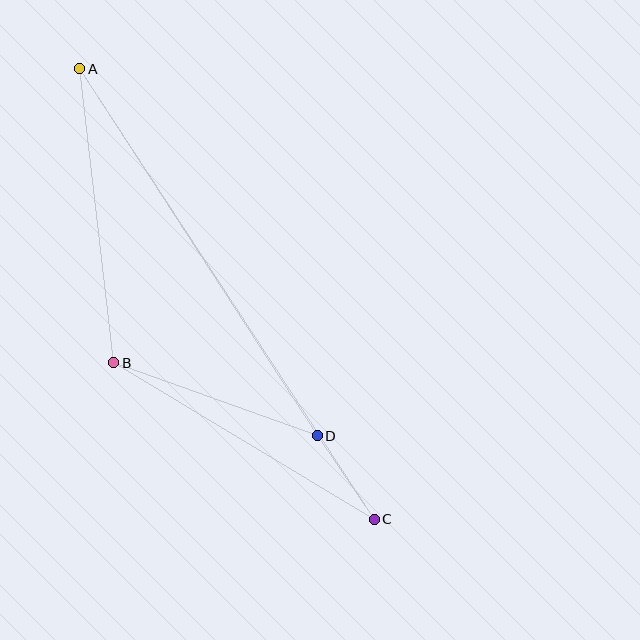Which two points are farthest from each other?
Points A and C are farthest from each other.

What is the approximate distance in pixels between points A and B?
The distance between A and B is approximately 296 pixels.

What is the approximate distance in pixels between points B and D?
The distance between B and D is approximately 217 pixels.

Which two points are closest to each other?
Points C and D are closest to each other.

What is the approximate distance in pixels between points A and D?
The distance between A and D is approximately 437 pixels.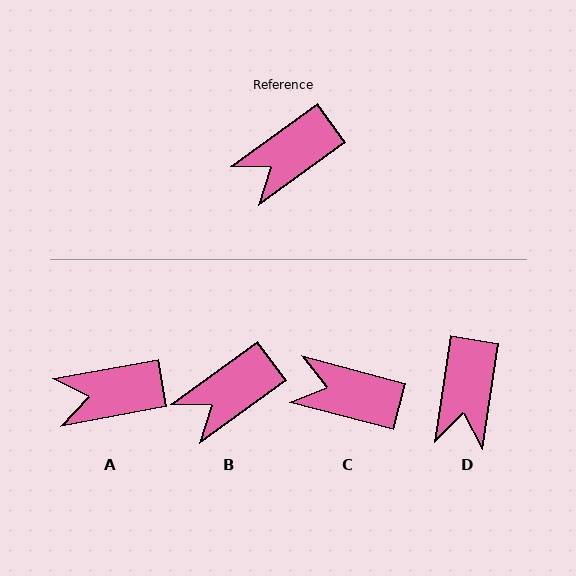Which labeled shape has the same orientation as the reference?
B.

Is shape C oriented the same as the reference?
No, it is off by about 51 degrees.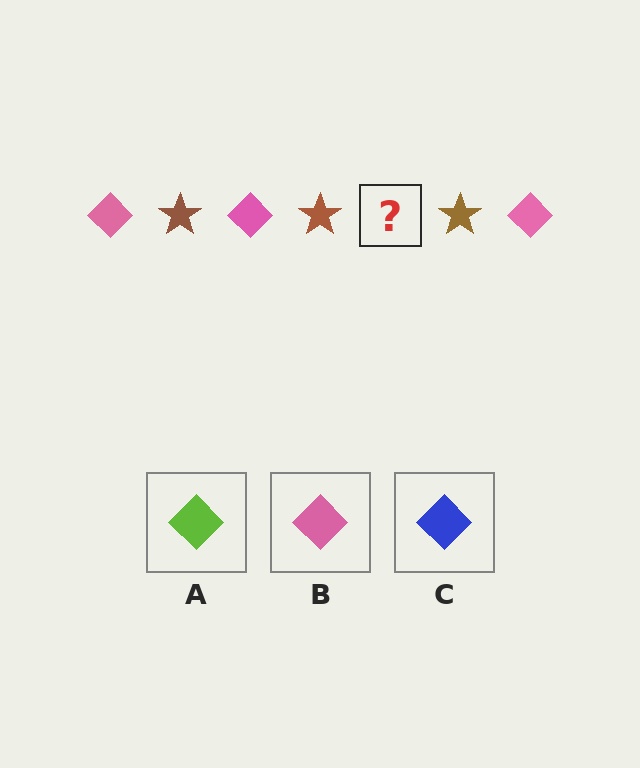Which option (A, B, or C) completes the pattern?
B.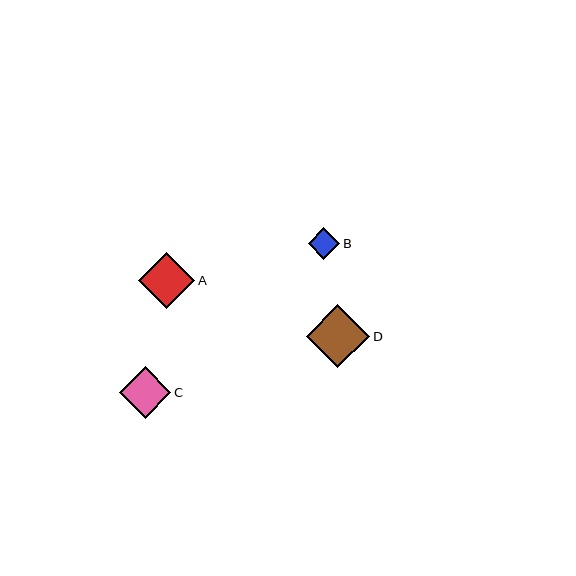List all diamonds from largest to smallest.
From largest to smallest: D, A, C, B.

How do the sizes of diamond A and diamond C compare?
Diamond A and diamond C are approximately the same size.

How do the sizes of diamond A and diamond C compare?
Diamond A and diamond C are approximately the same size.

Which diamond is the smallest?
Diamond B is the smallest with a size of approximately 32 pixels.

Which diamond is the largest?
Diamond D is the largest with a size of approximately 63 pixels.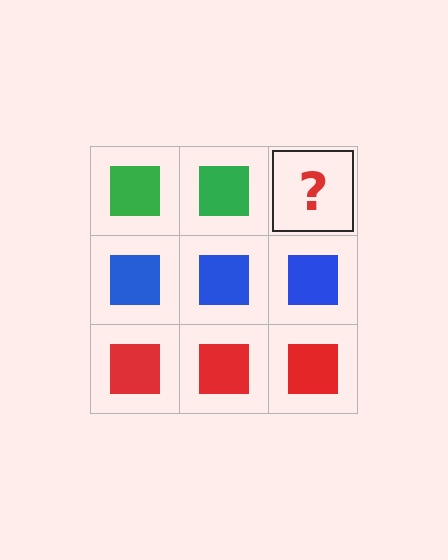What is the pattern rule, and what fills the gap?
The rule is that each row has a consistent color. The gap should be filled with a green square.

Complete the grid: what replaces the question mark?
The question mark should be replaced with a green square.